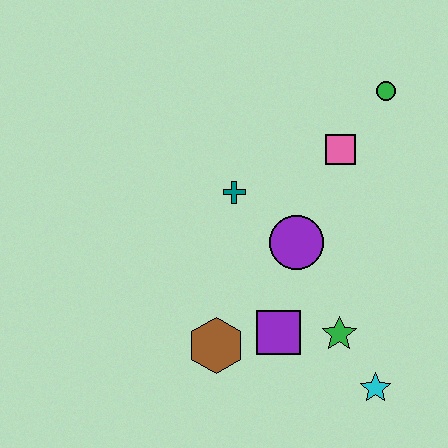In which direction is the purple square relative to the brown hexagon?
The purple square is to the right of the brown hexagon.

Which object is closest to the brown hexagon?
The purple square is closest to the brown hexagon.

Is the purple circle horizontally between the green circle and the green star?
No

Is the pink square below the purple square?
No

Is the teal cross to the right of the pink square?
No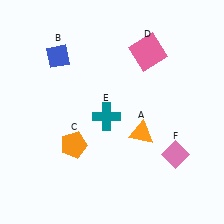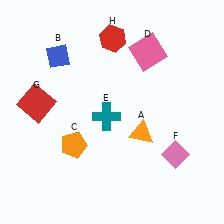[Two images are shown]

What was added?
A red square (G), a red hexagon (H) were added in Image 2.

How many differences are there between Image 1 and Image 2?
There are 2 differences between the two images.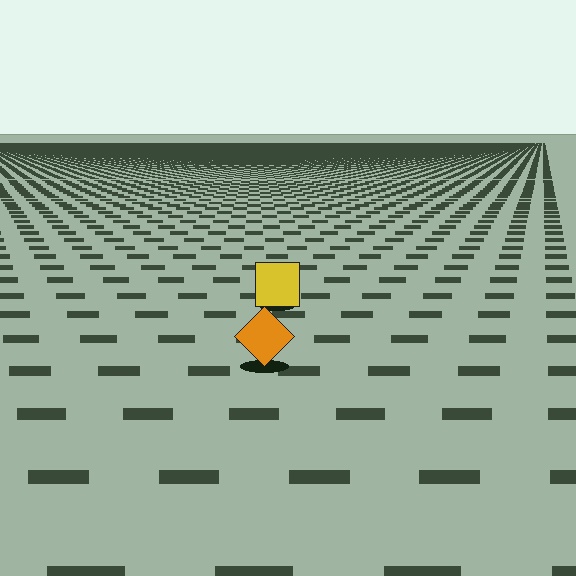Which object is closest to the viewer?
The orange diamond is closest. The texture marks near it are larger and more spread out.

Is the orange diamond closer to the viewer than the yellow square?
Yes. The orange diamond is closer — you can tell from the texture gradient: the ground texture is coarser near it.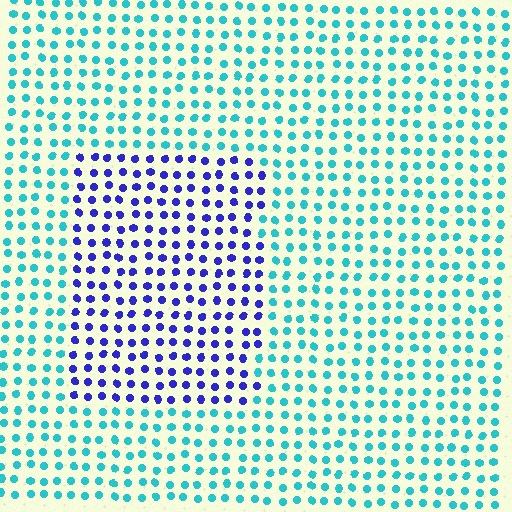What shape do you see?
I see a rectangle.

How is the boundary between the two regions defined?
The boundary is defined purely by a slight shift in hue (about 61 degrees). Spacing, size, and orientation are identical on both sides.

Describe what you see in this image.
The image is filled with small cyan elements in a uniform arrangement. A rectangle-shaped region is visible where the elements are tinted to a slightly different hue, forming a subtle color boundary.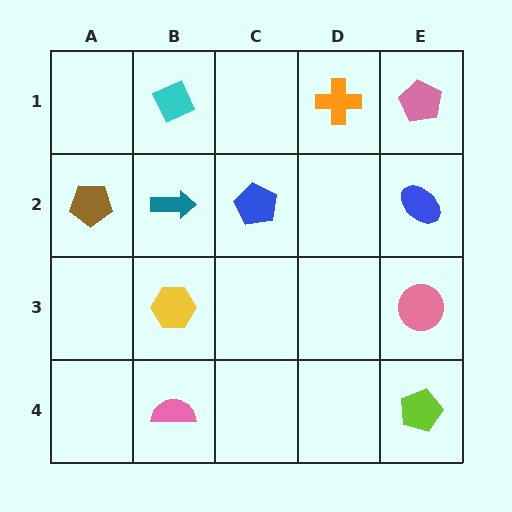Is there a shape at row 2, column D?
No, that cell is empty.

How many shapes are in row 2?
4 shapes.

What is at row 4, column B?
A pink semicircle.